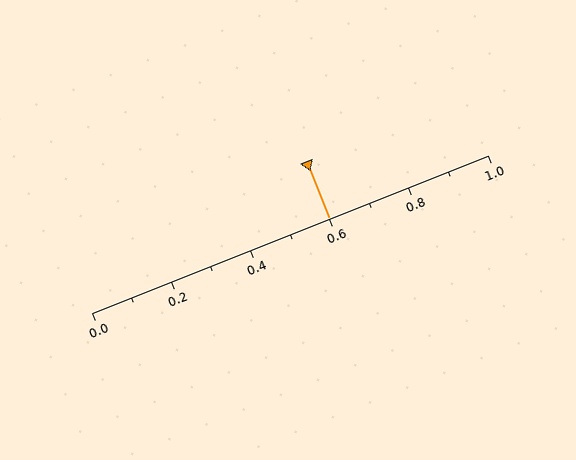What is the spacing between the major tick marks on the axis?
The major ticks are spaced 0.2 apart.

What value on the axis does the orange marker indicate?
The marker indicates approximately 0.6.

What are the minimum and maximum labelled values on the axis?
The axis runs from 0.0 to 1.0.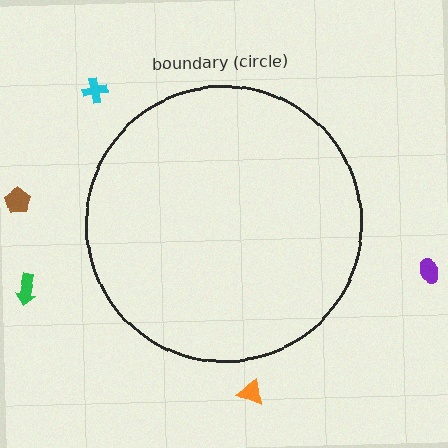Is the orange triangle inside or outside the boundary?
Outside.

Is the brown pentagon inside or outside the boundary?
Outside.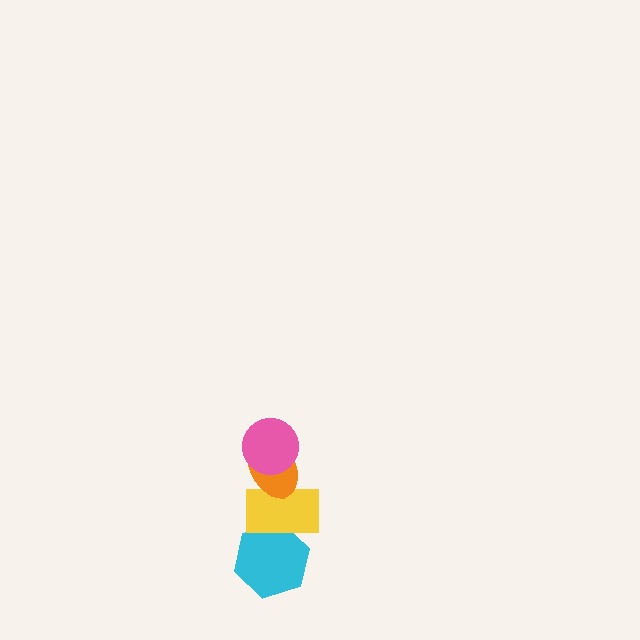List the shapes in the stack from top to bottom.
From top to bottom: the pink circle, the orange ellipse, the yellow rectangle, the cyan hexagon.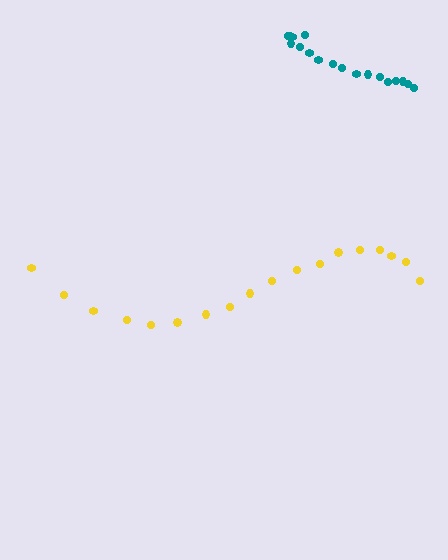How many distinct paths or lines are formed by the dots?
There are 2 distinct paths.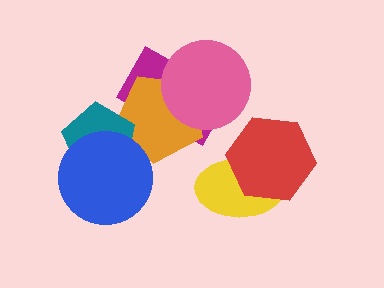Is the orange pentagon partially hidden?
Yes, it is partially covered by another shape.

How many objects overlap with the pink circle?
2 objects overlap with the pink circle.